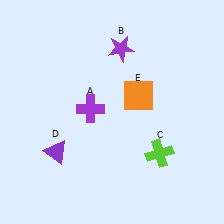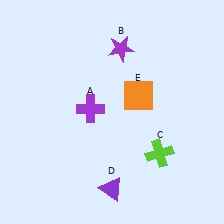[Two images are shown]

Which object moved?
The purple triangle (D) moved right.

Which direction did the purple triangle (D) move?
The purple triangle (D) moved right.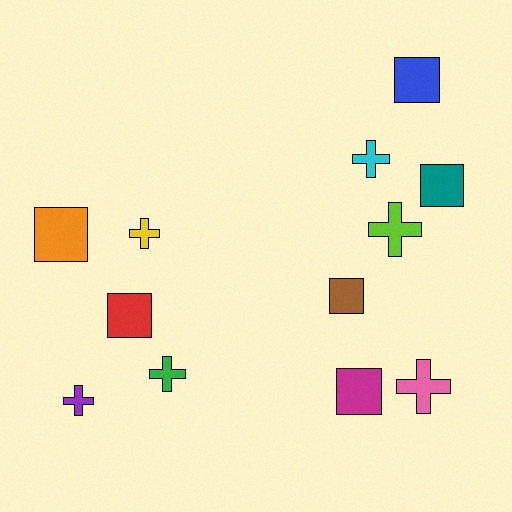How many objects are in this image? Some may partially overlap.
There are 12 objects.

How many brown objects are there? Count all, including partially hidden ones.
There is 1 brown object.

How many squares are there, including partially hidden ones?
There are 6 squares.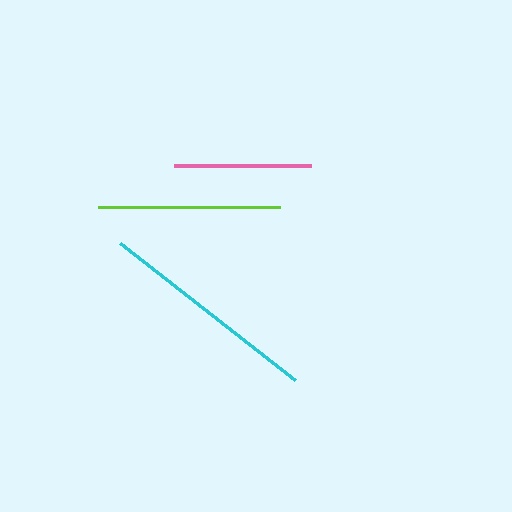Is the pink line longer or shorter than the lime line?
The lime line is longer than the pink line.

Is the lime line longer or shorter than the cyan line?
The cyan line is longer than the lime line.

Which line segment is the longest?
The cyan line is the longest at approximately 222 pixels.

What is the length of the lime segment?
The lime segment is approximately 182 pixels long.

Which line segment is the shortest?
The pink line is the shortest at approximately 137 pixels.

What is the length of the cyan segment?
The cyan segment is approximately 222 pixels long.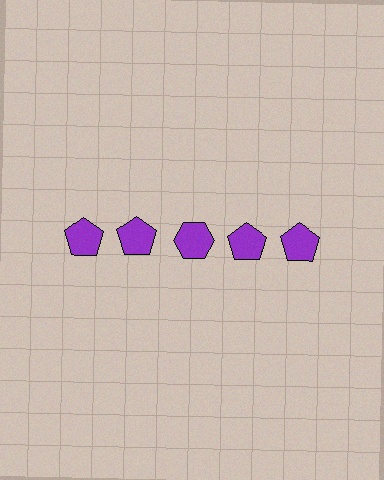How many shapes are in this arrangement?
There are 5 shapes arranged in a grid pattern.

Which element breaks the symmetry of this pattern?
The purple hexagon in the top row, center column breaks the symmetry. All other shapes are purple pentagons.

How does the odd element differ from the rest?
It has a different shape: hexagon instead of pentagon.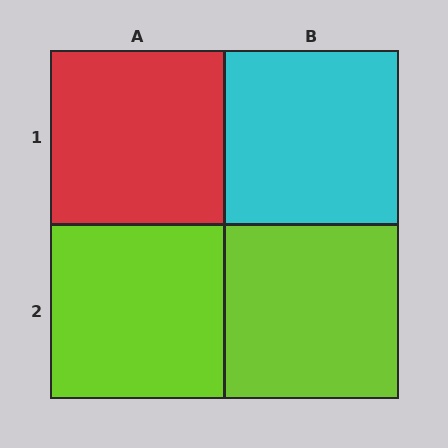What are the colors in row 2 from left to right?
Lime, lime.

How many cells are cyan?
1 cell is cyan.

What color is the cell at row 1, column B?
Cyan.